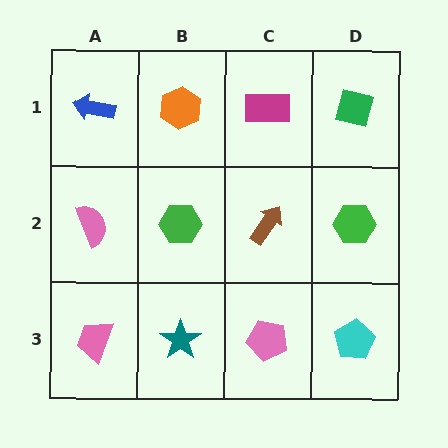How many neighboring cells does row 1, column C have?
3.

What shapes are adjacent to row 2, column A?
A blue arrow (row 1, column A), a pink trapezoid (row 3, column A), a green hexagon (row 2, column B).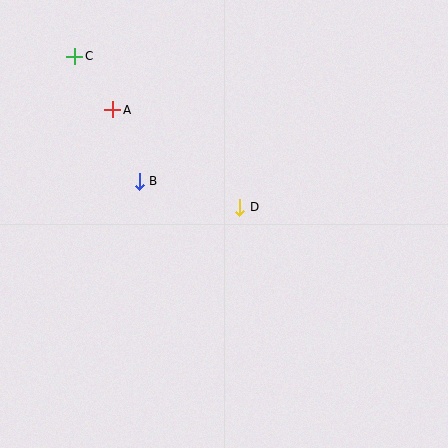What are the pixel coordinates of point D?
Point D is at (240, 207).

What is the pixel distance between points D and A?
The distance between D and A is 160 pixels.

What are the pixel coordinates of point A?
Point A is at (113, 110).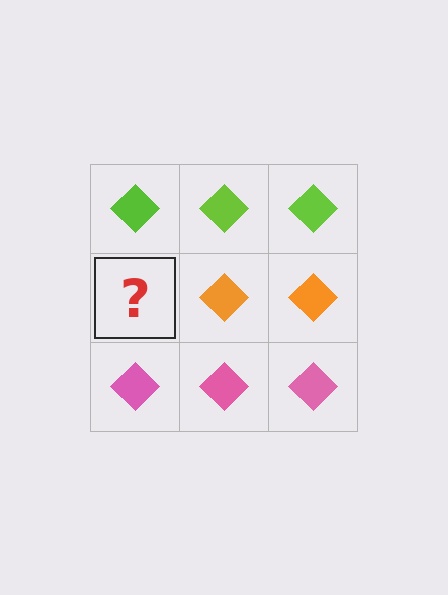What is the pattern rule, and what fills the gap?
The rule is that each row has a consistent color. The gap should be filled with an orange diamond.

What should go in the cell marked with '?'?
The missing cell should contain an orange diamond.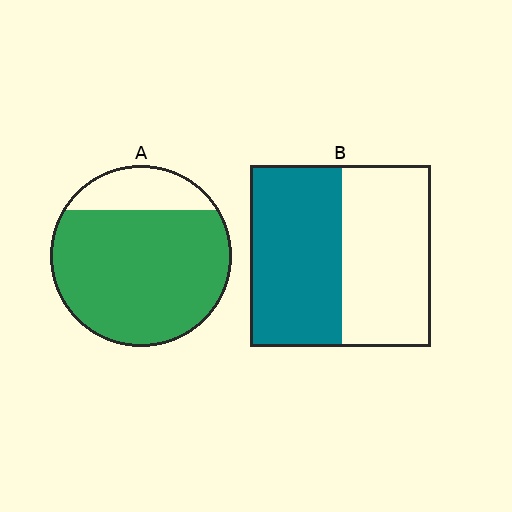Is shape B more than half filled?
Roughly half.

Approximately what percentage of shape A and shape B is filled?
A is approximately 80% and B is approximately 50%.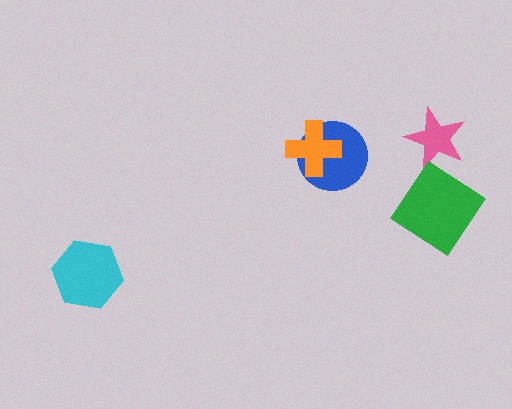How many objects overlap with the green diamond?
0 objects overlap with the green diamond.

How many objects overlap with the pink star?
0 objects overlap with the pink star.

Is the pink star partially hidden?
No, no other shape covers it.